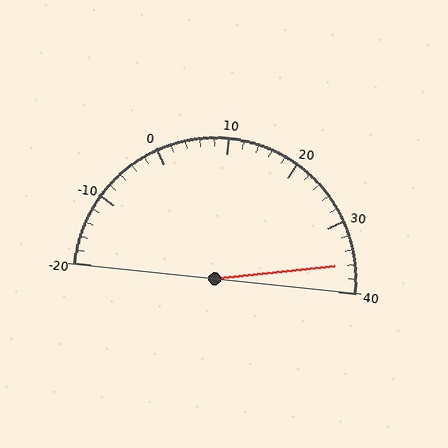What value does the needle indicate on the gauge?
The needle indicates approximately 36.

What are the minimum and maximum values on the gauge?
The gauge ranges from -20 to 40.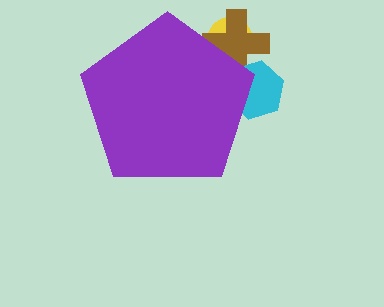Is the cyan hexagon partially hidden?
Yes, the cyan hexagon is partially hidden behind the purple pentagon.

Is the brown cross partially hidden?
Yes, the brown cross is partially hidden behind the purple pentagon.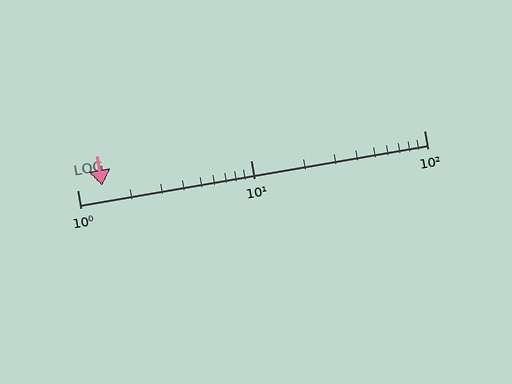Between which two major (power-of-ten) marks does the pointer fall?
The pointer is between 1 and 10.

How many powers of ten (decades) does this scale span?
The scale spans 2 decades, from 1 to 100.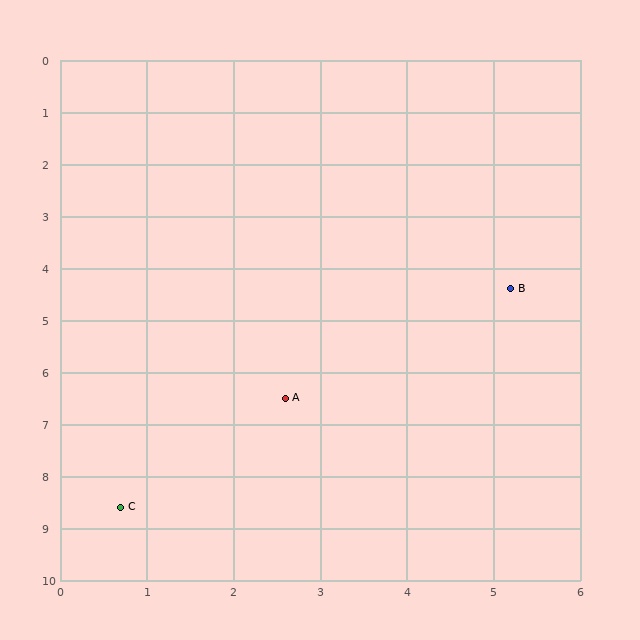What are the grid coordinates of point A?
Point A is at approximately (2.6, 6.5).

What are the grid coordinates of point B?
Point B is at approximately (5.2, 4.4).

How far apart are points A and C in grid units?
Points A and C are about 2.8 grid units apart.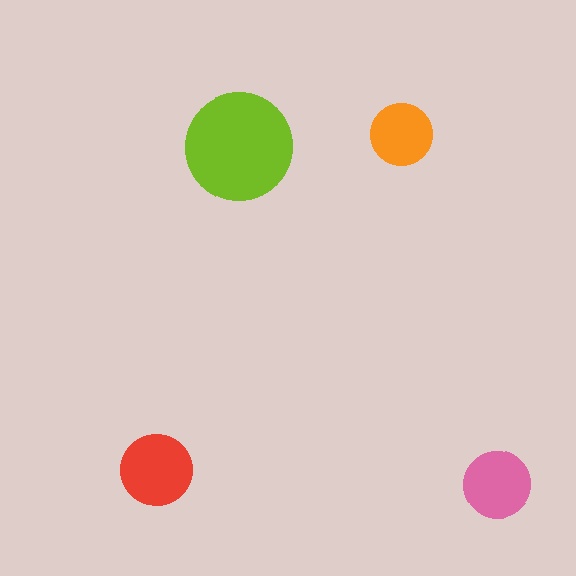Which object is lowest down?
The pink circle is bottommost.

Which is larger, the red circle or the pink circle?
The red one.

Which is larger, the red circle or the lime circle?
The lime one.